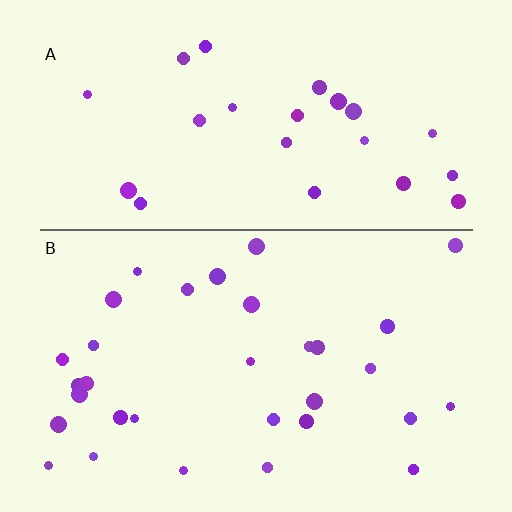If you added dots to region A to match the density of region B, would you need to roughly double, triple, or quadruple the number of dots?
Approximately double.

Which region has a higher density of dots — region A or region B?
B (the bottom).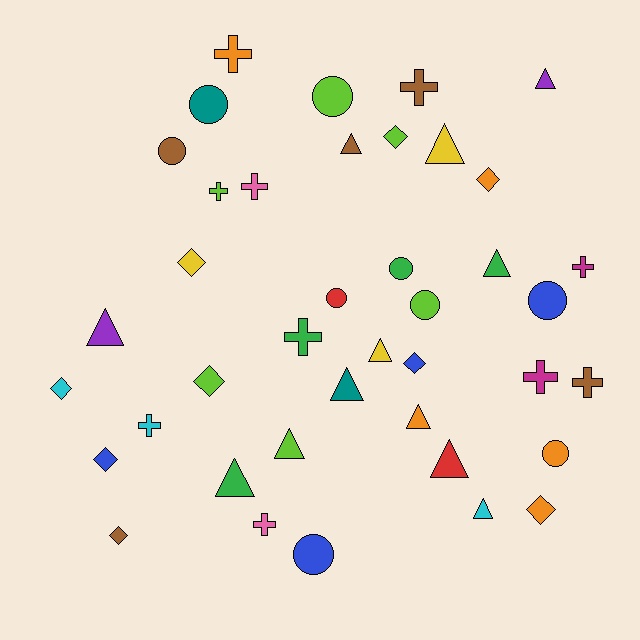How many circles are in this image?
There are 9 circles.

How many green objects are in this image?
There are 4 green objects.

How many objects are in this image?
There are 40 objects.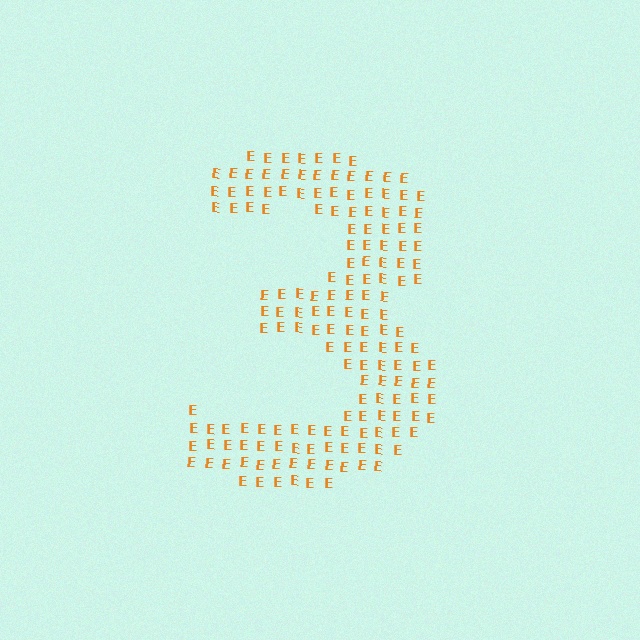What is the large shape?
The large shape is the digit 3.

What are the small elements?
The small elements are letter E's.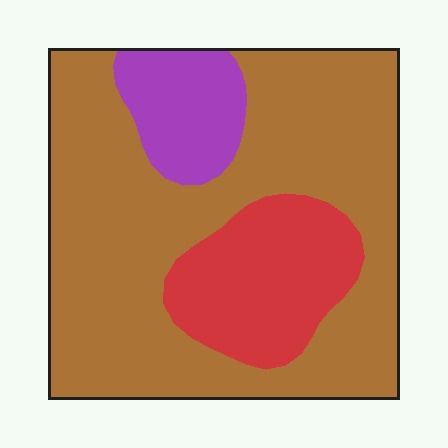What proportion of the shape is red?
Red takes up about one fifth (1/5) of the shape.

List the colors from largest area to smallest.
From largest to smallest: brown, red, purple.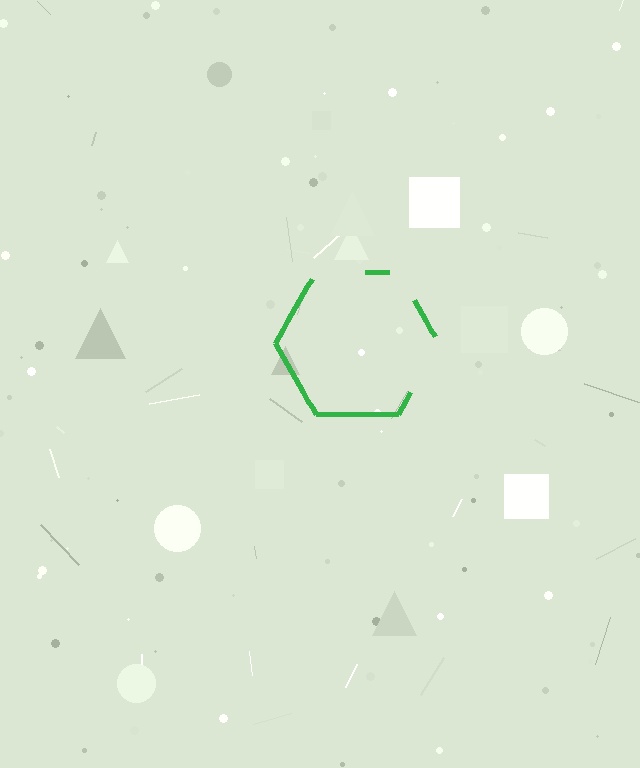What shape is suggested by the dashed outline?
The dashed outline suggests a hexagon.